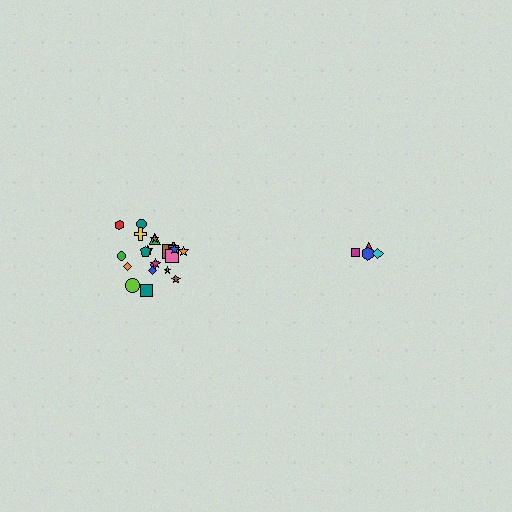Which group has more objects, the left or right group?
The left group.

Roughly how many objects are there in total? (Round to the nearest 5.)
Roughly 25 objects in total.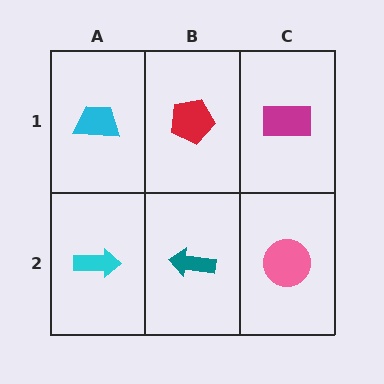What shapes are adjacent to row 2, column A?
A cyan trapezoid (row 1, column A), a teal arrow (row 2, column B).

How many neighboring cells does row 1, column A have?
2.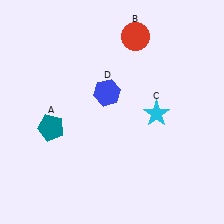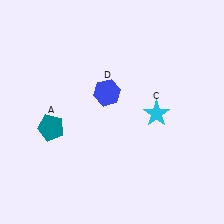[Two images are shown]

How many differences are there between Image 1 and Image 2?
There is 1 difference between the two images.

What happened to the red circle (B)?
The red circle (B) was removed in Image 2. It was in the top-right area of Image 1.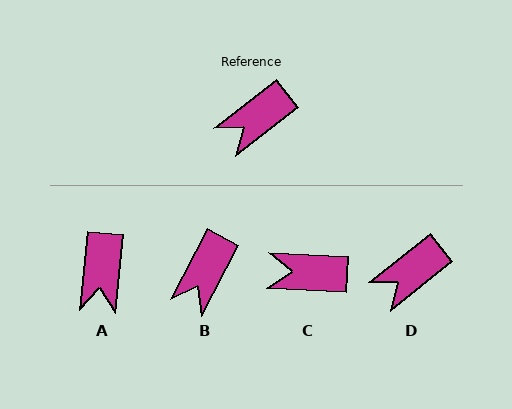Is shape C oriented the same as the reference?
No, it is off by about 41 degrees.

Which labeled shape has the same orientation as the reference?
D.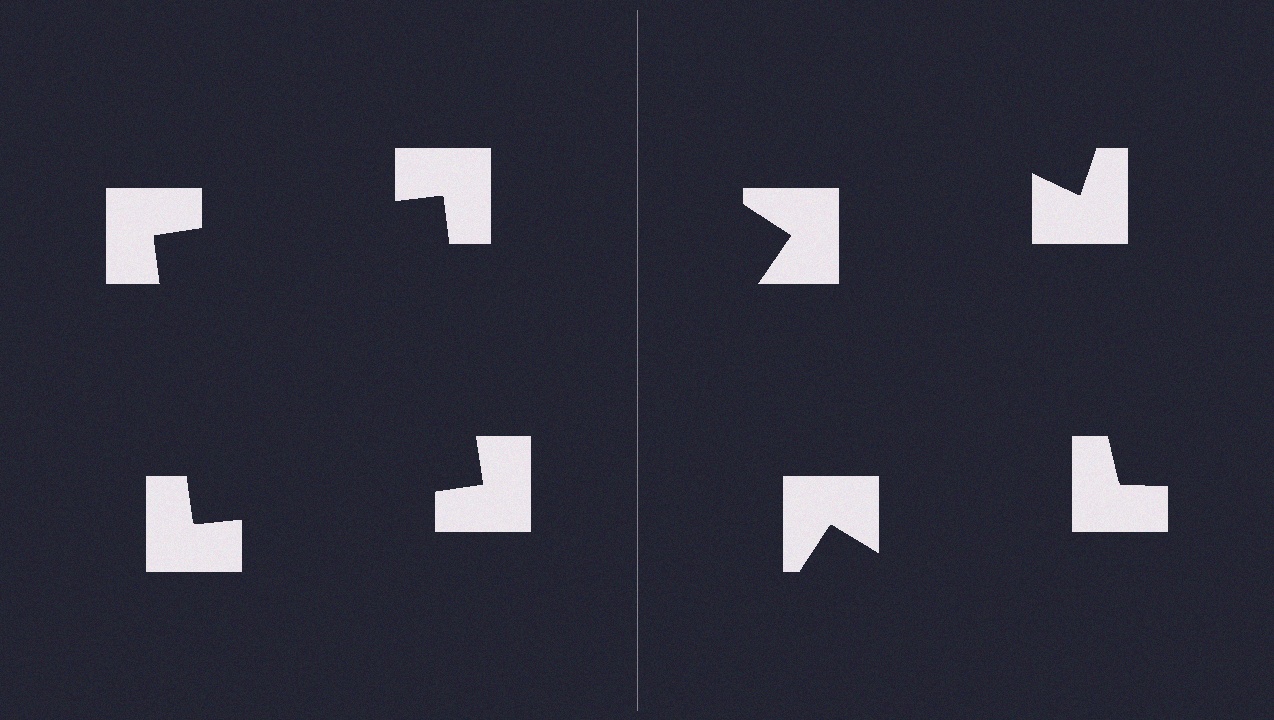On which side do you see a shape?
An illusory square appears on the left side. On the right side the wedge cuts are rotated, so no coherent shape forms.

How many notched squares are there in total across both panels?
8 — 4 on each side.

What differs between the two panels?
The notched squares are positioned identically on both sides; only the wedge orientations differ. On the left they align to a square; on the right they are misaligned.